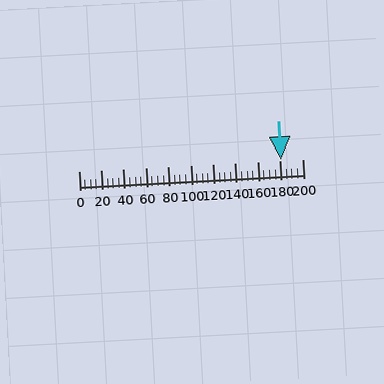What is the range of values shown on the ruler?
The ruler shows values from 0 to 200.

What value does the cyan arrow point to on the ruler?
The cyan arrow points to approximately 181.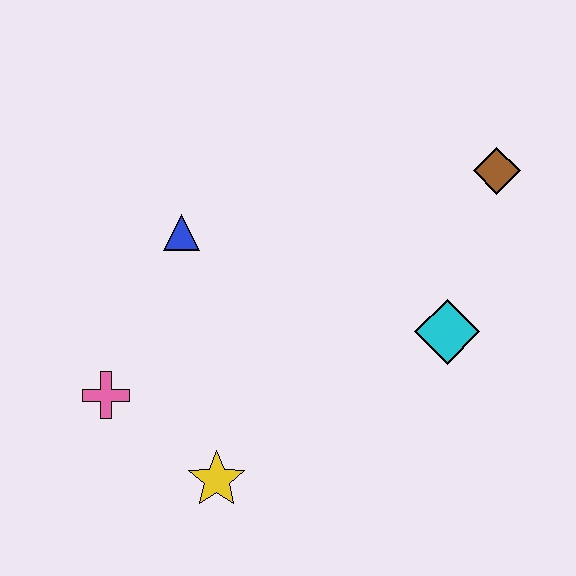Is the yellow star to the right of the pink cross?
Yes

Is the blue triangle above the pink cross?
Yes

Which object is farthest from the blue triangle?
The brown diamond is farthest from the blue triangle.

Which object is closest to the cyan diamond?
The brown diamond is closest to the cyan diamond.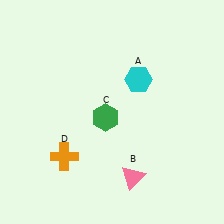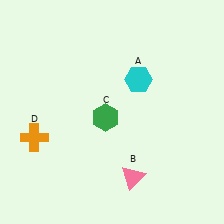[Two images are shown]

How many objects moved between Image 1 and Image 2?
1 object moved between the two images.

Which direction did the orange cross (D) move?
The orange cross (D) moved left.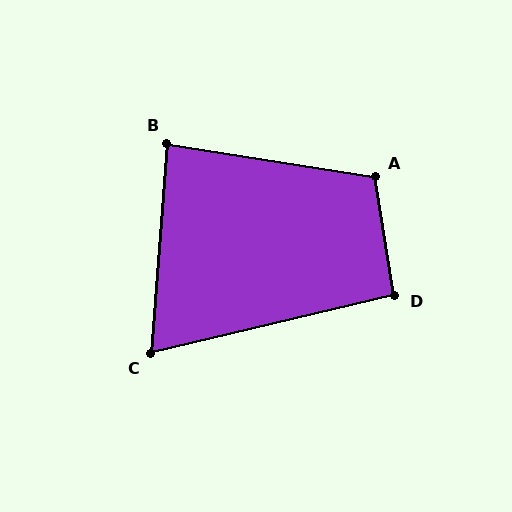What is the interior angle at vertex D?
Approximately 94 degrees (approximately right).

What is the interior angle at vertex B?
Approximately 86 degrees (approximately right).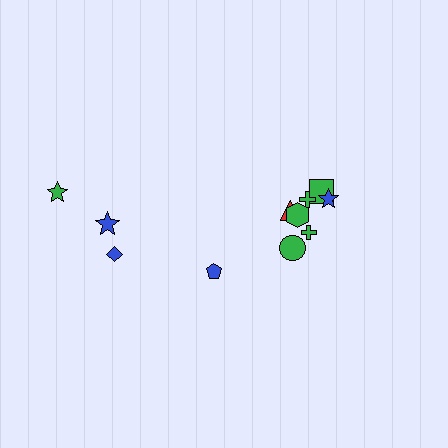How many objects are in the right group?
There are 7 objects.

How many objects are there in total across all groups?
There are 11 objects.